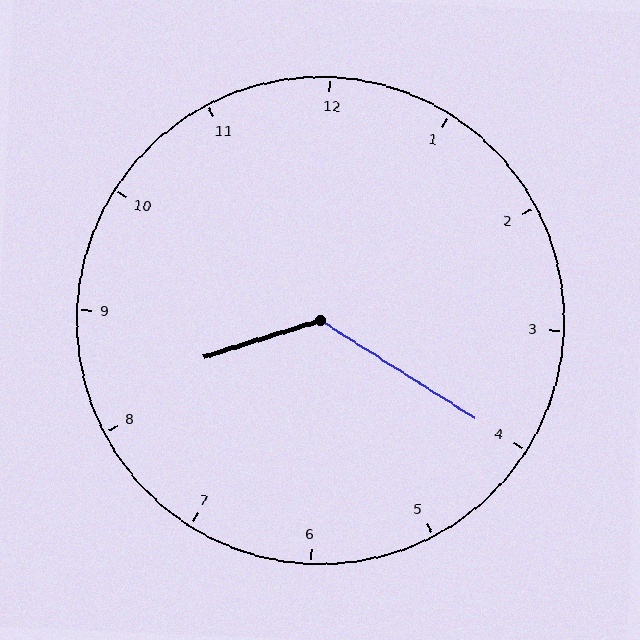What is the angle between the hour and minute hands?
Approximately 130 degrees.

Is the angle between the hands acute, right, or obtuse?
It is obtuse.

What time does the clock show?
8:20.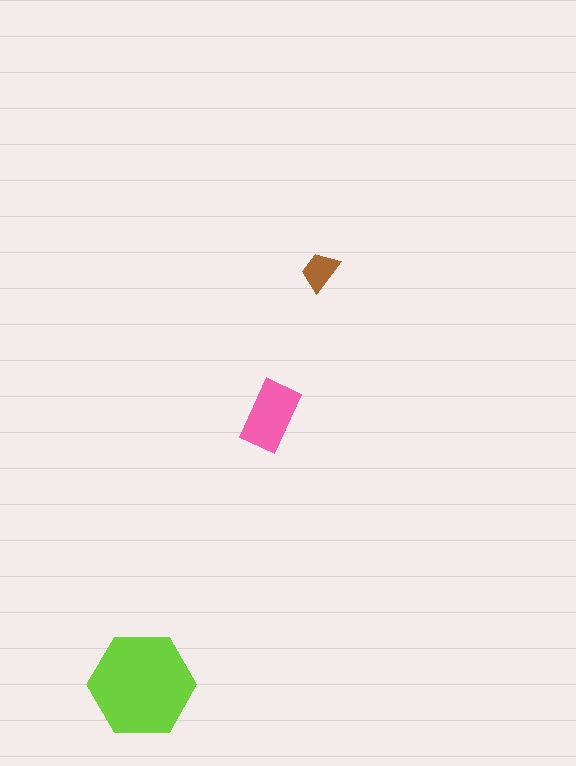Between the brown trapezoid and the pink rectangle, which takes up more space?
The pink rectangle.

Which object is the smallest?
The brown trapezoid.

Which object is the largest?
The lime hexagon.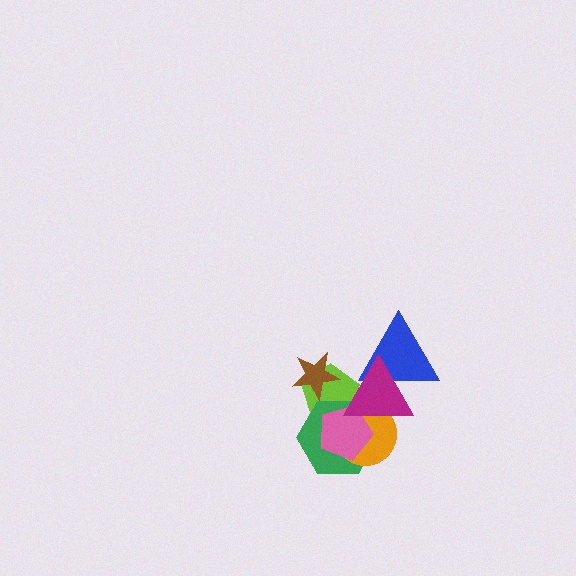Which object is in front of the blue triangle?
The magenta triangle is in front of the blue triangle.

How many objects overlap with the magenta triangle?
5 objects overlap with the magenta triangle.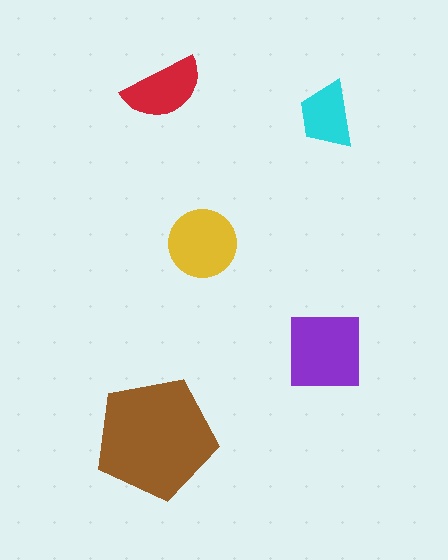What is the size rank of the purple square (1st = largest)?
2nd.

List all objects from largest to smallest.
The brown pentagon, the purple square, the yellow circle, the red semicircle, the cyan trapezoid.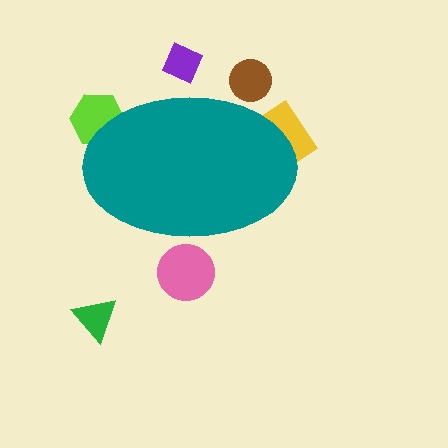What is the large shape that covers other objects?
A teal ellipse.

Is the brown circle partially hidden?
Yes, the brown circle is partially hidden behind the teal ellipse.